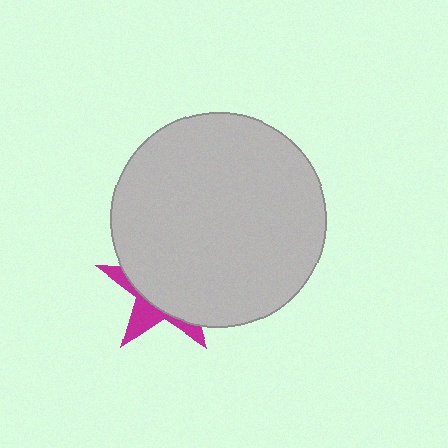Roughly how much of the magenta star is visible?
A small part of it is visible (roughly 30%).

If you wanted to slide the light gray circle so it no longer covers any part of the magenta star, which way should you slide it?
Slide it toward the upper-right — that is the most direct way to separate the two shapes.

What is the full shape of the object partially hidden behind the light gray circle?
The partially hidden object is a magenta star.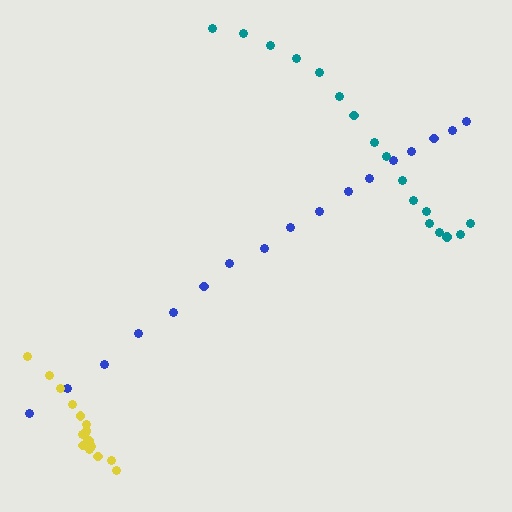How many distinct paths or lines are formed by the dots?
There are 3 distinct paths.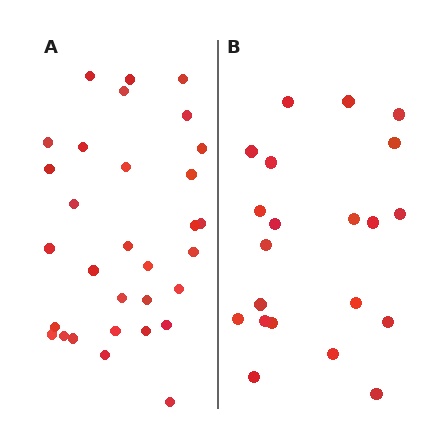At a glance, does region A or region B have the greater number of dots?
Region A (the left region) has more dots.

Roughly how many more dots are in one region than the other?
Region A has roughly 10 or so more dots than region B.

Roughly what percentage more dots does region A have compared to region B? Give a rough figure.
About 50% more.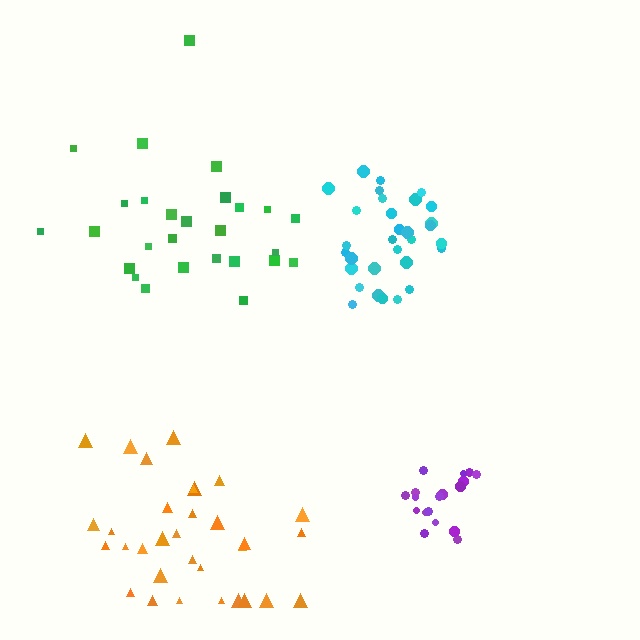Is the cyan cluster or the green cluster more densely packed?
Cyan.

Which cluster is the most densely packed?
Purple.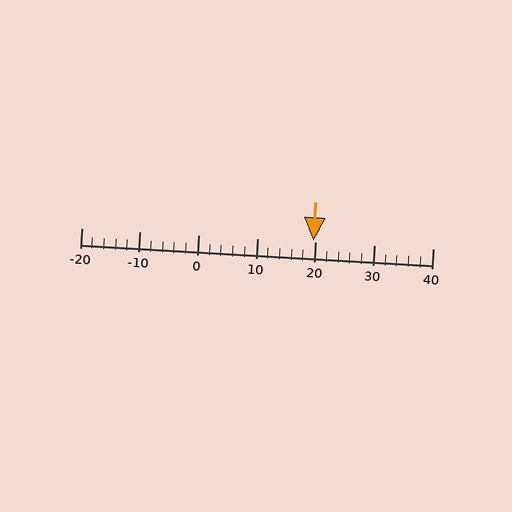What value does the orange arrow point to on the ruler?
The orange arrow points to approximately 20.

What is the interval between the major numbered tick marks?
The major tick marks are spaced 10 units apart.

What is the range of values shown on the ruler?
The ruler shows values from -20 to 40.